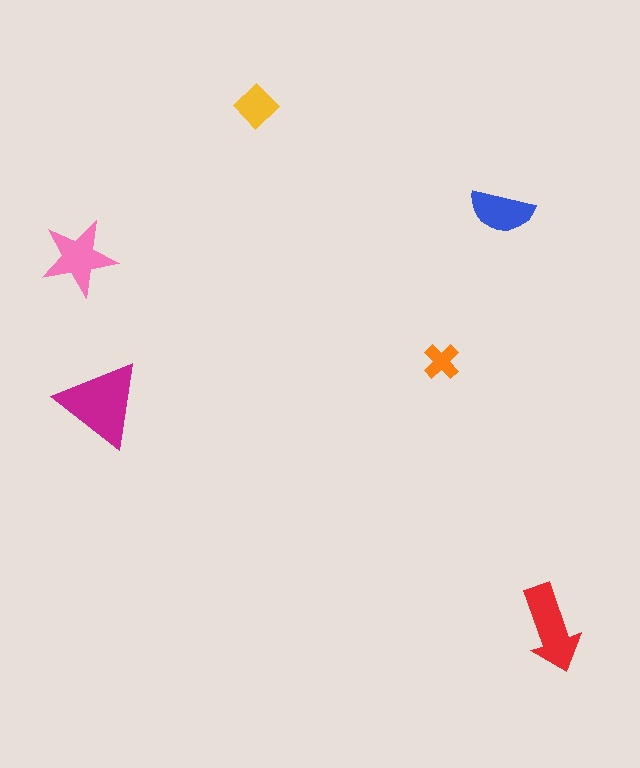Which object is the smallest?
The orange cross.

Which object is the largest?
The magenta triangle.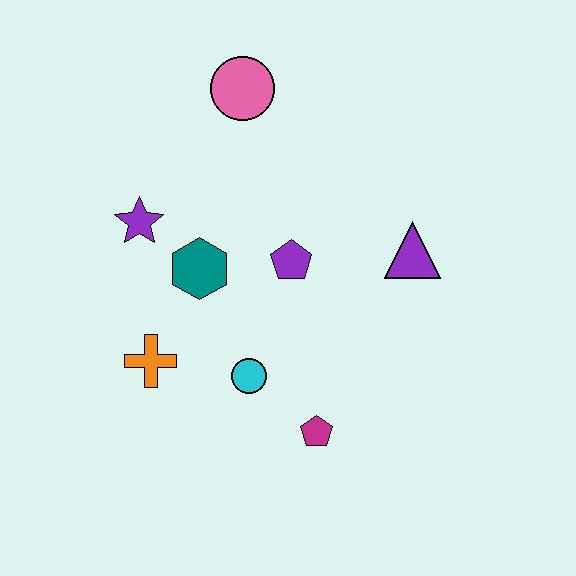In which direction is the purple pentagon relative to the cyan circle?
The purple pentagon is above the cyan circle.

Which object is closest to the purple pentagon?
The teal hexagon is closest to the purple pentagon.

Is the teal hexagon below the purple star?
Yes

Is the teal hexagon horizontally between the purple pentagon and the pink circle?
No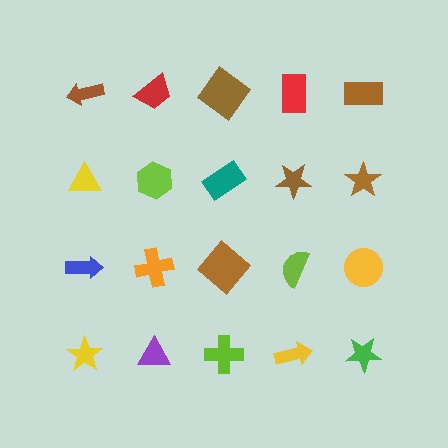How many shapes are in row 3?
5 shapes.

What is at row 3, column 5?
A yellow circle.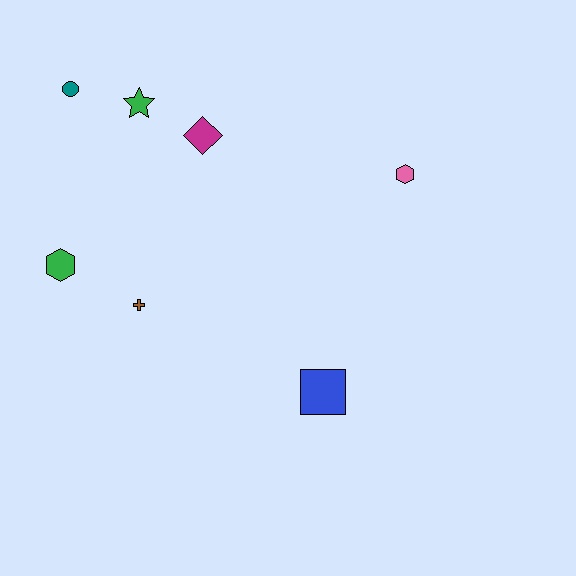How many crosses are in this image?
There is 1 cross.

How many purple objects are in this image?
There are no purple objects.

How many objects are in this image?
There are 7 objects.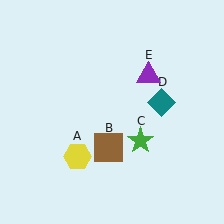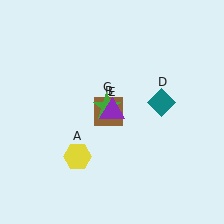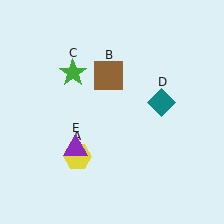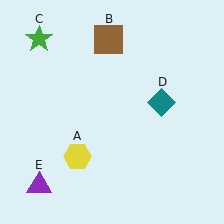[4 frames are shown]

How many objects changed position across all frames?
3 objects changed position: brown square (object B), green star (object C), purple triangle (object E).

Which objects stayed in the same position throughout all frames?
Yellow hexagon (object A) and teal diamond (object D) remained stationary.